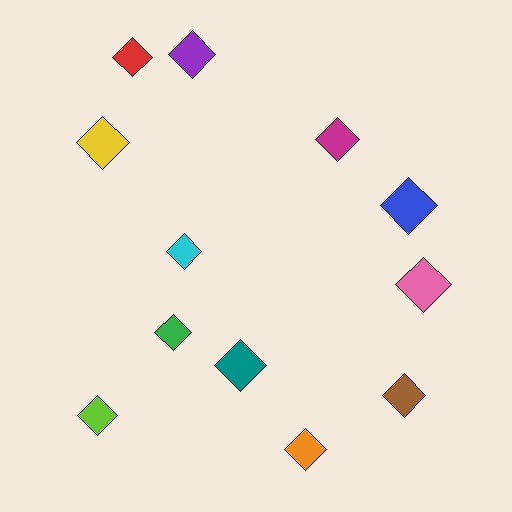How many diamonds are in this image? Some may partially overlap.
There are 12 diamonds.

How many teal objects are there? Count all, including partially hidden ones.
There is 1 teal object.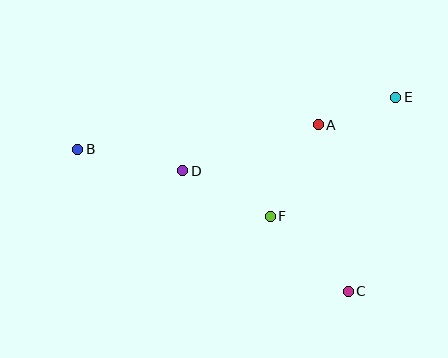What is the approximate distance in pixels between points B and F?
The distance between B and F is approximately 204 pixels.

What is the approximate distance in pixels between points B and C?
The distance between B and C is approximately 306 pixels.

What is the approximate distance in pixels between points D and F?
The distance between D and F is approximately 98 pixels.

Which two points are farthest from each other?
Points B and E are farthest from each other.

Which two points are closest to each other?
Points A and E are closest to each other.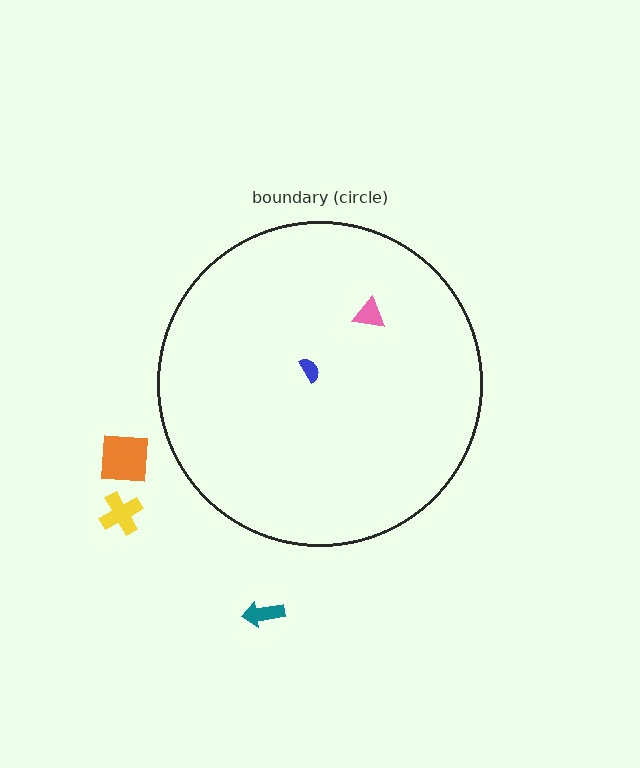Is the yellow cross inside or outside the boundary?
Outside.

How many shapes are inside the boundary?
2 inside, 3 outside.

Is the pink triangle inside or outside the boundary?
Inside.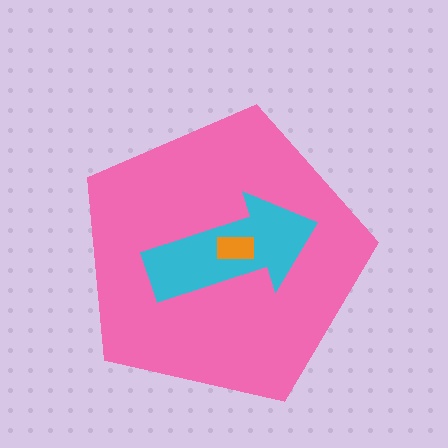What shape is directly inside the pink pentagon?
The cyan arrow.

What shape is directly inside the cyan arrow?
The orange rectangle.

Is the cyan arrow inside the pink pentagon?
Yes.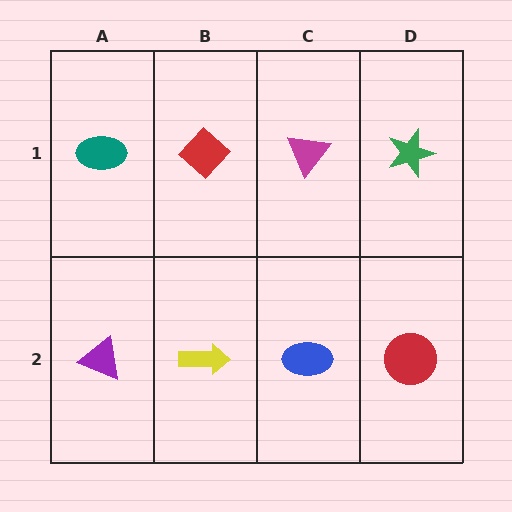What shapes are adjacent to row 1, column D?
A red circle (row 2, column D), a magenta triangle (row 1, column C).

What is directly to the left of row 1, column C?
A red diamond.